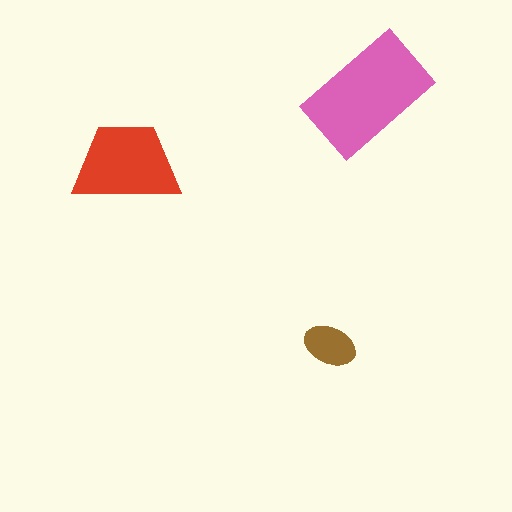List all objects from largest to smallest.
The pink rectangle, the red trapezoid, the brown ellipse.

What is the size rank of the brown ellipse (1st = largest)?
3rd.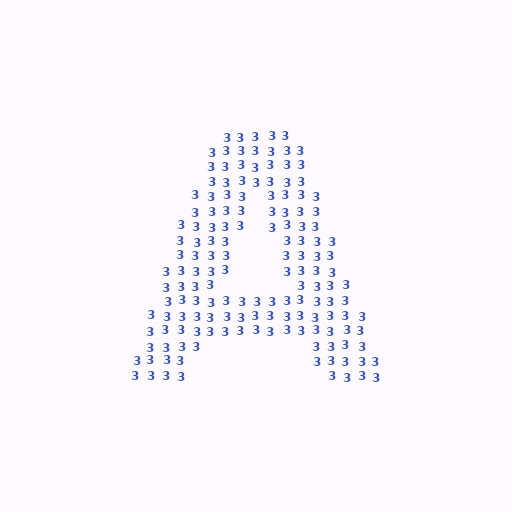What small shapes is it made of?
It is made of small digit 3's.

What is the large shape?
The large shape is the letter A.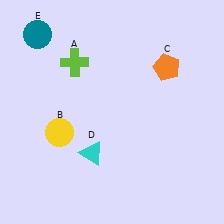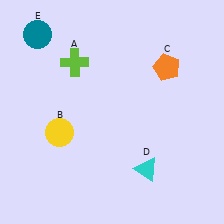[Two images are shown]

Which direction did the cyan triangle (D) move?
The cyan triangle (D) moved right.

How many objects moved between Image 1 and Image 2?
1 object moved between the two images.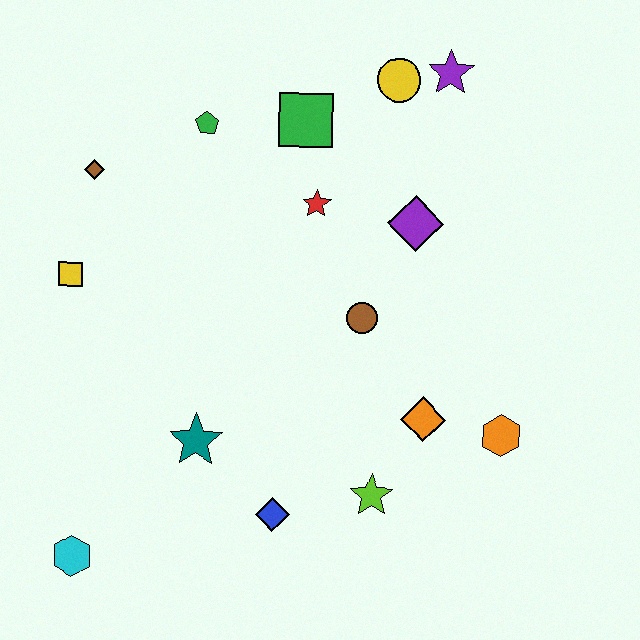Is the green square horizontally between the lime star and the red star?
No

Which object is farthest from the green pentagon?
The cyan hexagon is farthest from the green pentagon.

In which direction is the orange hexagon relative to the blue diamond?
The orange hexagon is to the right of the blue diamond.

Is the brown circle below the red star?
Yes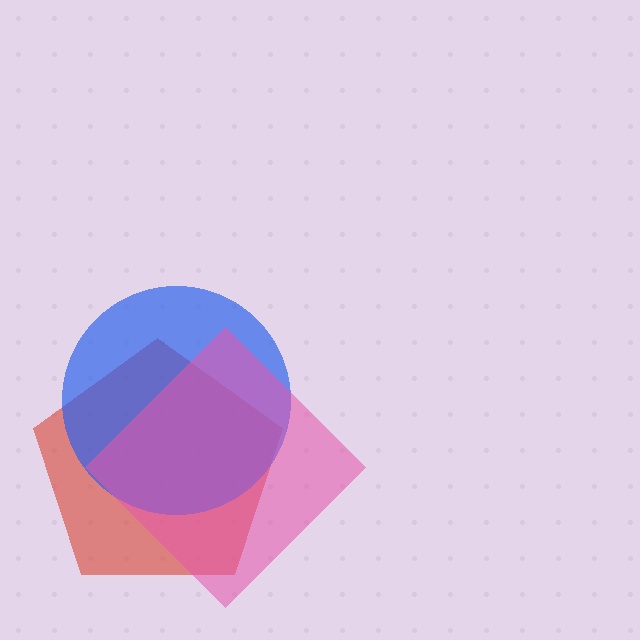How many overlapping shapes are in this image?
There are 3 overlapping shapes in the image.